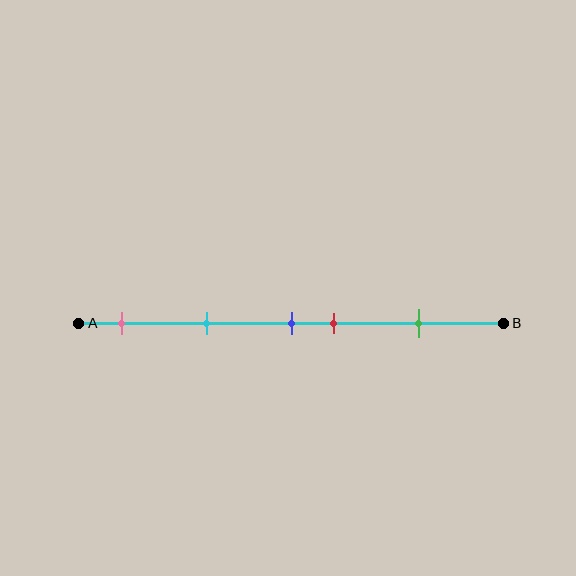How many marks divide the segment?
There are 5 marks dividing the segment.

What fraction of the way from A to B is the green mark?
The green mark is approximately 80% (0.8) of the way from A to B.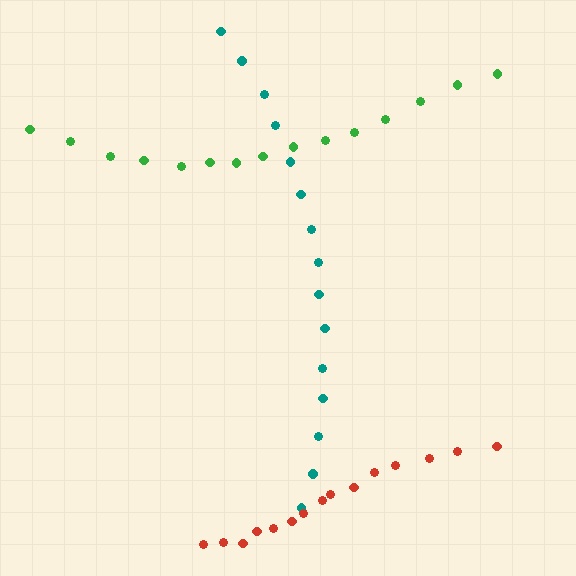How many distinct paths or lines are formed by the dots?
There are 3 distinct paths.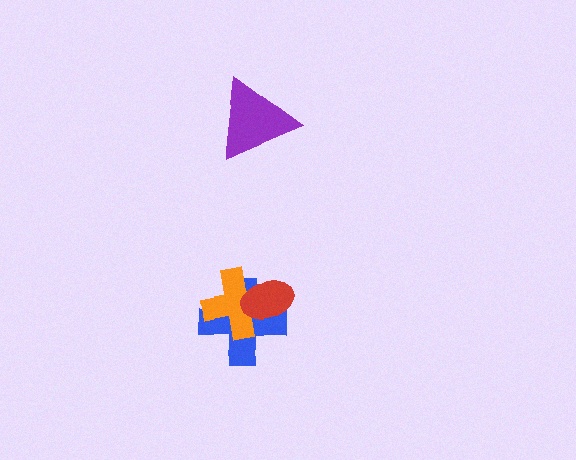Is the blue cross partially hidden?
Yes, it is partially covered by another shape.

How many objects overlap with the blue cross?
2 objects overlap with the blue cross.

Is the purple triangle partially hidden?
No, no other shape covers it.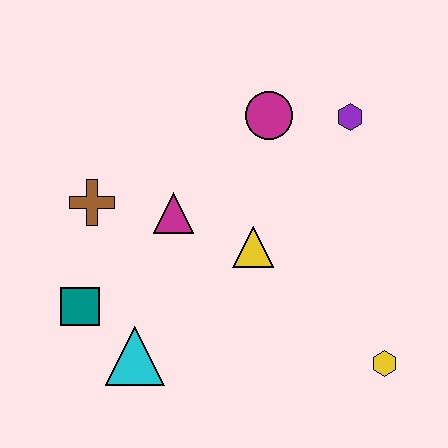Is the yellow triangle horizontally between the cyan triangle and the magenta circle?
Yes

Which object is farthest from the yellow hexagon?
The brown cross is farthest from the yellow hexagon.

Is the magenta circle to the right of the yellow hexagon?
No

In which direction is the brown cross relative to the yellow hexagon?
The brown cross is to the left of the yellow hexagon.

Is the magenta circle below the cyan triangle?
No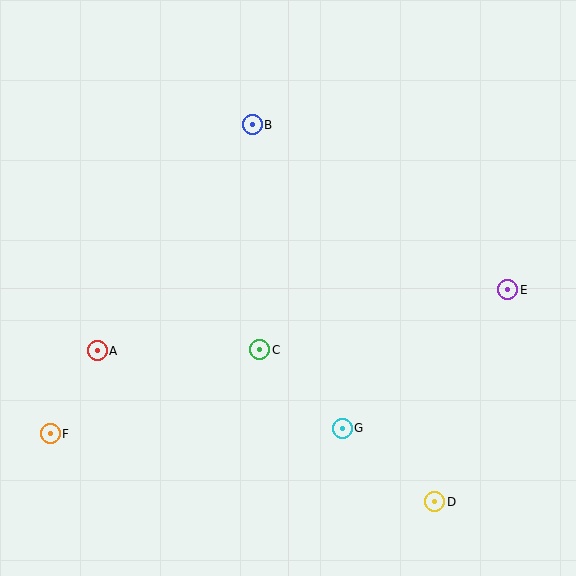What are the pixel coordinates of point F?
Point F is at (50, 434).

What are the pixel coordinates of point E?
Point E is at (507, 290).